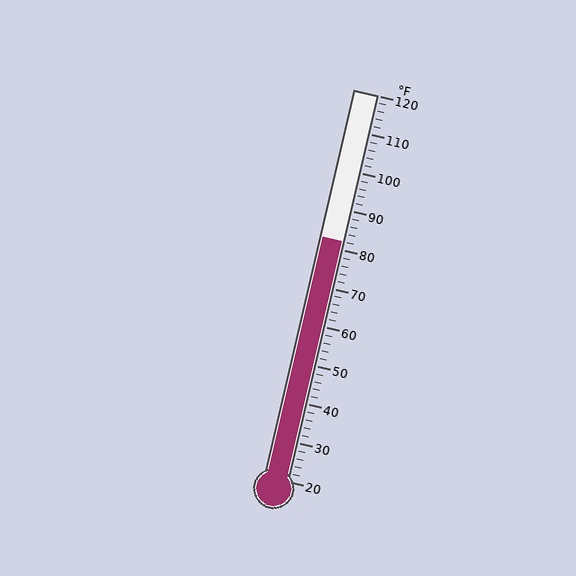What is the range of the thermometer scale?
The thermometer scale ranges from 20°F to 120°F.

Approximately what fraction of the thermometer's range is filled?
The thermometer is filled to approximately 60% of its range.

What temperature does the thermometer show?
The thermometer shows approximately 82°F.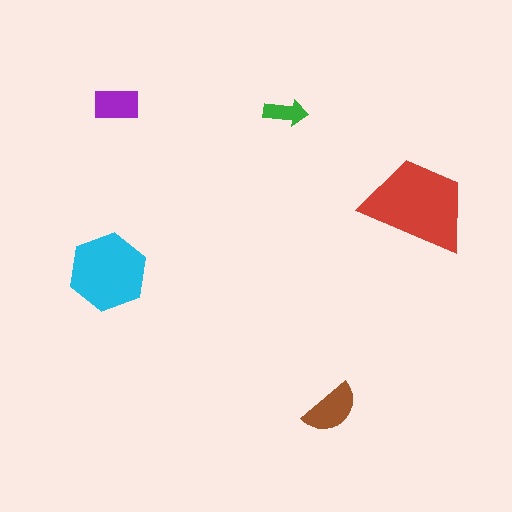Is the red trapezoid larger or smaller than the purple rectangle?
Larger.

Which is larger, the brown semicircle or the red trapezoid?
The red trapezoid.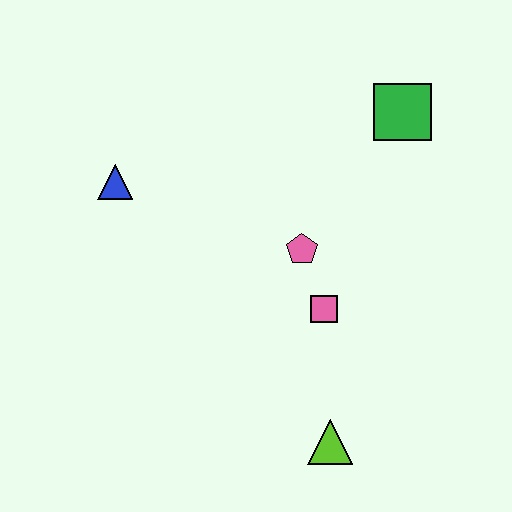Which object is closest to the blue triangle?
The pink pentagon is closest to the blue triangle.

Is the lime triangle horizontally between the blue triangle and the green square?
Yes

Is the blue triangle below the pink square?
No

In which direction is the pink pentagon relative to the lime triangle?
The pink pentagon is above the lime triangle.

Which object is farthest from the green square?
The lime triangle is farthest from the green square.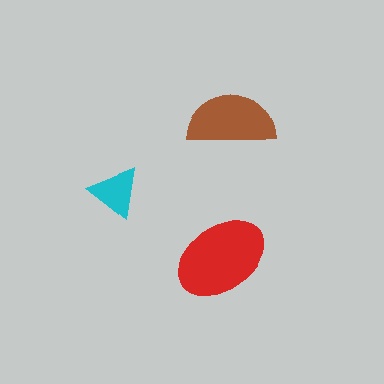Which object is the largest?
The red ellipse.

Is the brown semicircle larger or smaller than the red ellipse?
Smaller.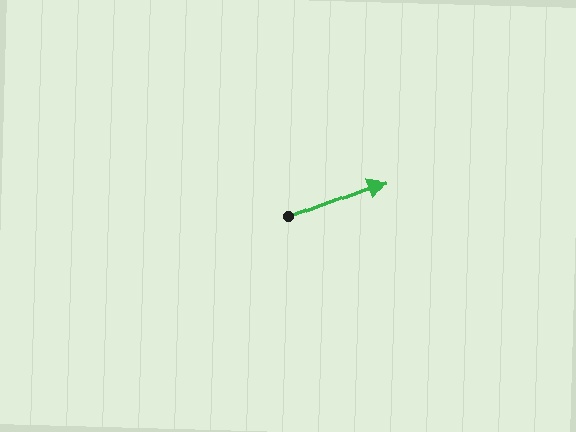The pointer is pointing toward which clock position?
Roughly 2 o'clock.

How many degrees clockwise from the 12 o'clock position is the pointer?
Approximately 69 degrees.